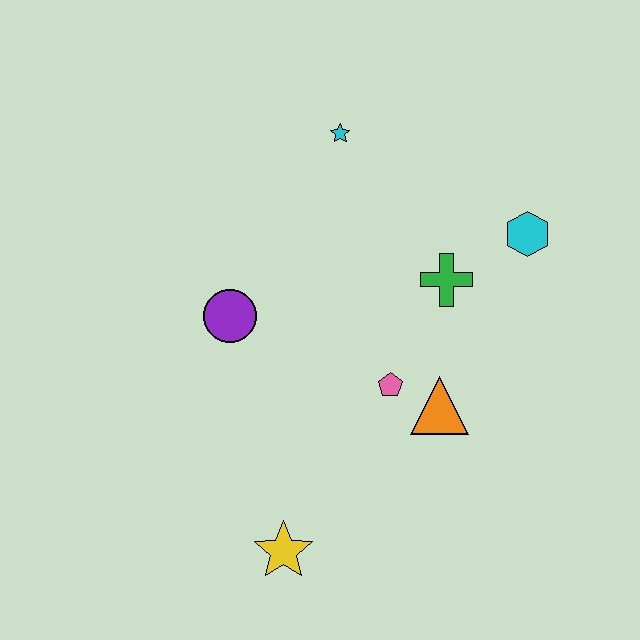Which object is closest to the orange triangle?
The pink pentagon is closest to the orange triangle.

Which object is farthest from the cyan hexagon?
The yellow star is farthest from the cyan hexagon.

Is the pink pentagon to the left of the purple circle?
No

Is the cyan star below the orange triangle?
No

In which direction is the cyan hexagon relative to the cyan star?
The cyan hexagon is to the right of the cyan star.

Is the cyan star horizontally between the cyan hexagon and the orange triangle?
No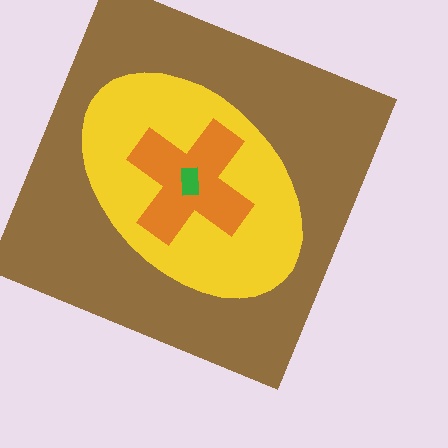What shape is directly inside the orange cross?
The green rectangle.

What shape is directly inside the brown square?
The yellow ellipse.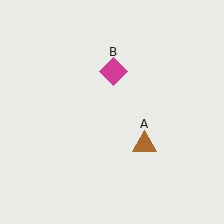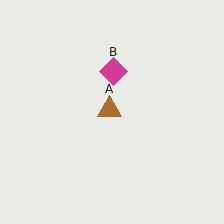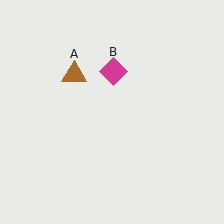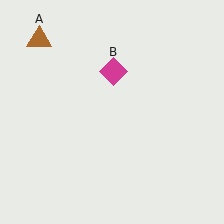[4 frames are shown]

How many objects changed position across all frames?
1 object changed position: brown triangle (object A).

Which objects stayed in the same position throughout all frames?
Magenta diamond (object B) remained stationary.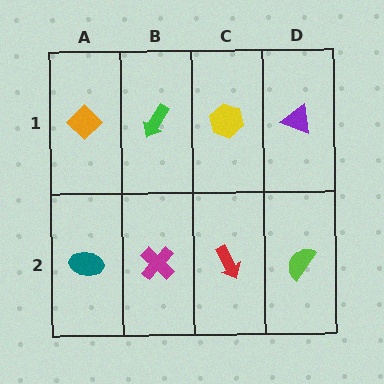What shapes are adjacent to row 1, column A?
A teal ellipse (row 2, column A), a green arrow (row 1, column B).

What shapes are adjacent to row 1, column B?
A magenta cross (row 2, column B), an orange diamond (row 1, column A), a yellow hexagon (row 1, column C).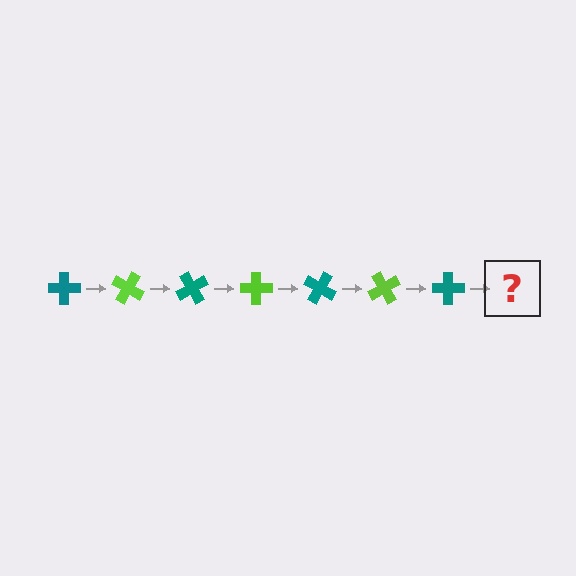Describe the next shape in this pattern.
It should be a lime cross, rotated 210 degrees from the start.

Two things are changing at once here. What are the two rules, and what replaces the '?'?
The two rules are that it rotates 30 degrees each step and the color cycles through teal and lime. The '?' should be a lime cross, rotated 210 degrees from the start.